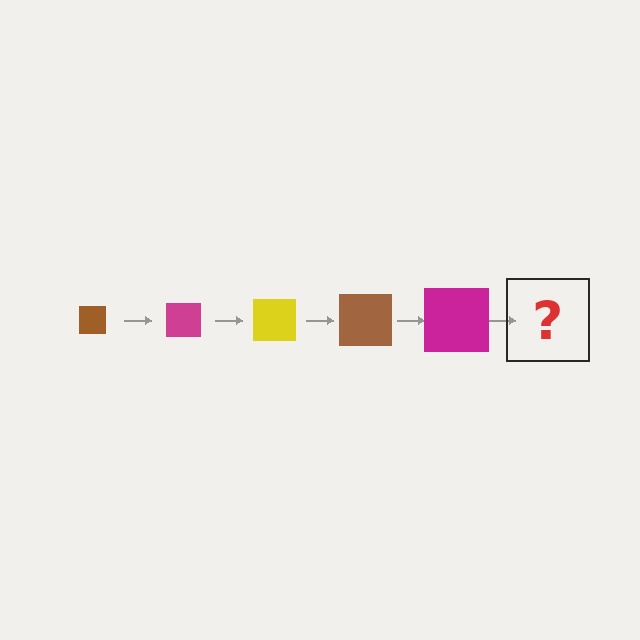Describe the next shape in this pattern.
It should be a yellow square, larger than the previous one.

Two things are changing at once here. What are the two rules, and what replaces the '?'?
The two rules are that the square grows larger each step and the color cycles through brown, magenta, and yellow. The '?' should be a yellow square, larger than the previous one.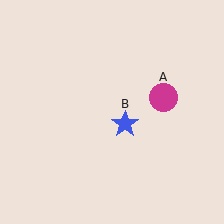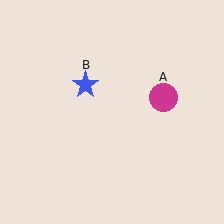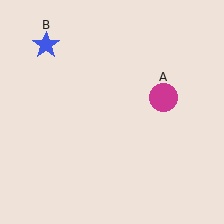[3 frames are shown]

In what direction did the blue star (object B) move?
The blue star (object B) moved up and to the left.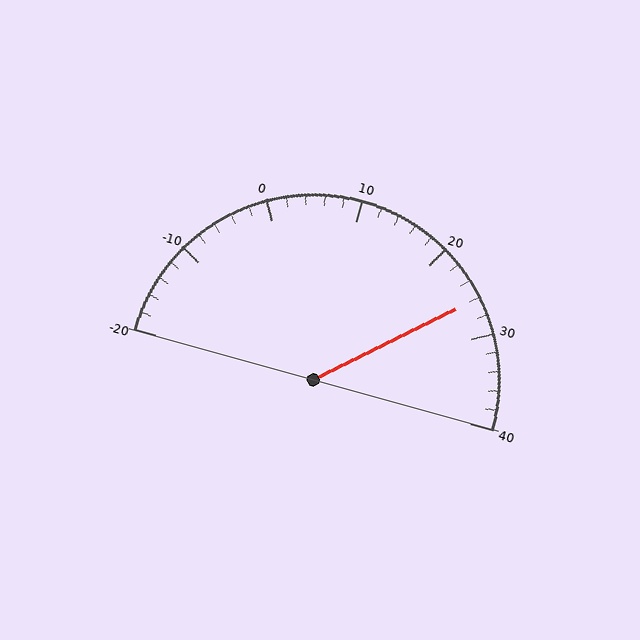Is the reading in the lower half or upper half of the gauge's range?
The reading is in the upper half of the range (-20 to 40).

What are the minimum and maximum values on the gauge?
The gauge ranges from -20 to 40.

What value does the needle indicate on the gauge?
The needle indicates approximately 26.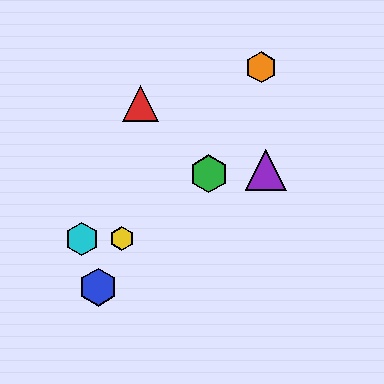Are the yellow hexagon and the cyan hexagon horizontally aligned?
Yes, both are at y≈239.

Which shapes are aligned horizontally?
The yellow hexagon, the cyan hexagon are aligned horizontally.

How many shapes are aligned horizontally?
2 shapes (the yellow hexagon, the cyan hexagon) are aligned horizontally.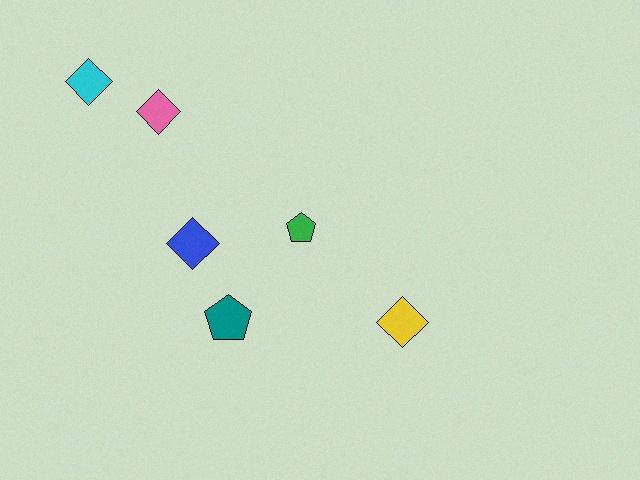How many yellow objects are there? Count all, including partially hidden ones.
There is 1 yellow object.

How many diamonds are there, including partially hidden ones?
There are 4 diamonds.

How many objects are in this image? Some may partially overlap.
There are 6 objects.